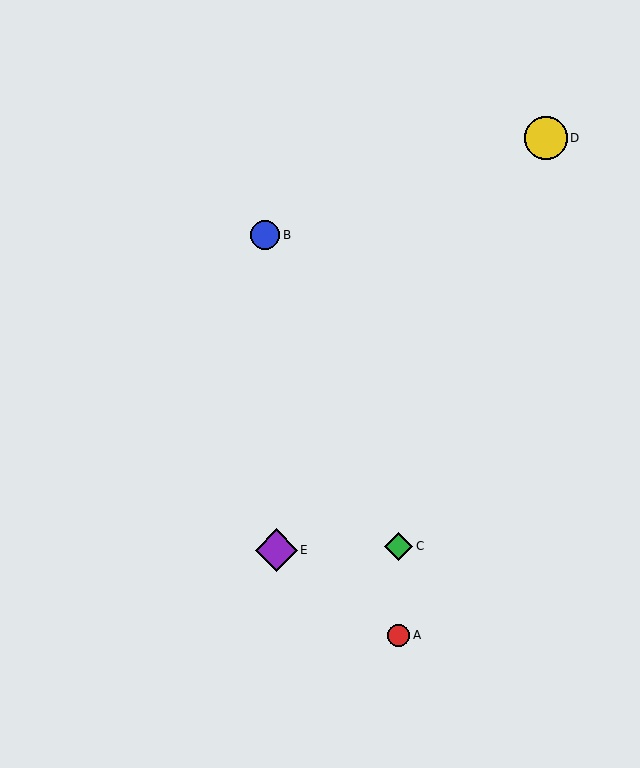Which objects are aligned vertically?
Objects A, C are aligned vertically.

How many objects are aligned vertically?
2 objects (A, C) are aligned vertically.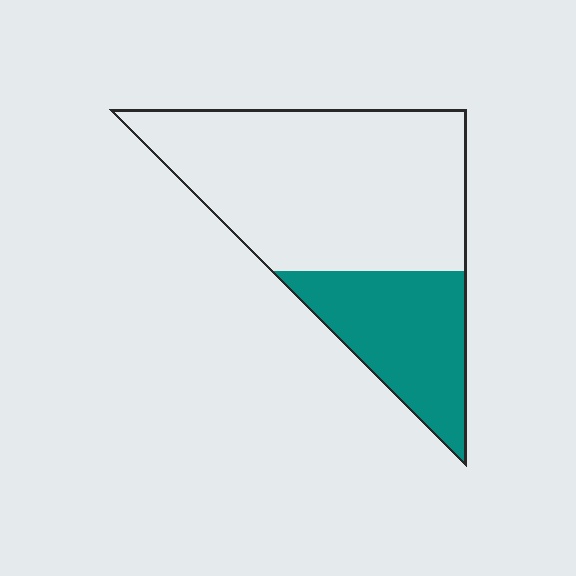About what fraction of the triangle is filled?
About one third (1/3).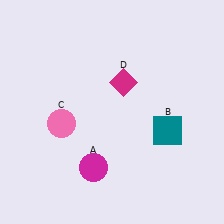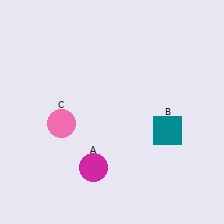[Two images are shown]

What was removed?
The magenta diamond (D) was removed in Image 2.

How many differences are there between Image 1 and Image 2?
There is 1 difference between the two images.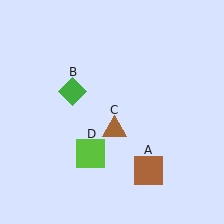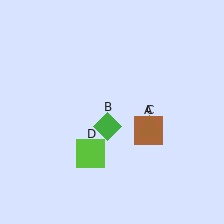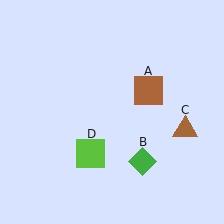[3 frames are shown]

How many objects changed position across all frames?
3 objects changed position: brown square (object A), green diamond (object B), brown triangle (object C).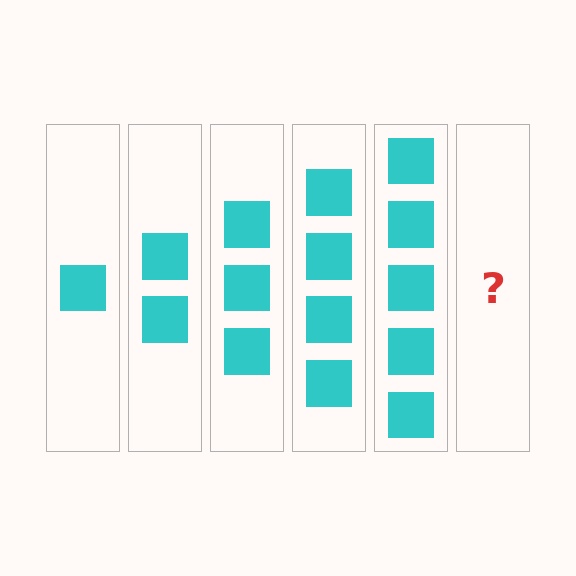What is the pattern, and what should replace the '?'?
The pattern is that each step adds one more square. The '?' should be 6 squares.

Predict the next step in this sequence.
The next step is 6 squares.